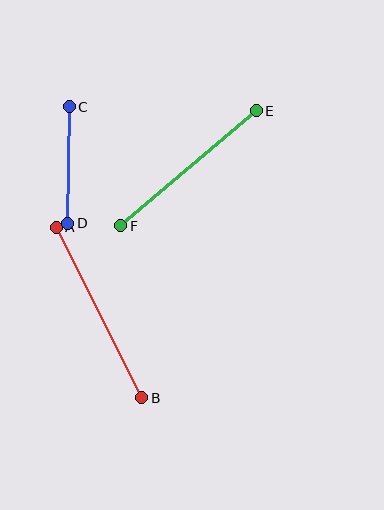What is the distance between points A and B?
The distance is approximately 191 pixels.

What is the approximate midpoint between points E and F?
The midpoint is at approximately (188, 168) pixels.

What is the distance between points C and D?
The distance is approximately 116 pixels.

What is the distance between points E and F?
The distance is approximately 178 pixels.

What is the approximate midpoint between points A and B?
The midpoint is at approximately (99, 312) pixels.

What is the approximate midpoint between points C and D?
The midpoint is at approximately (68, 165) pixels.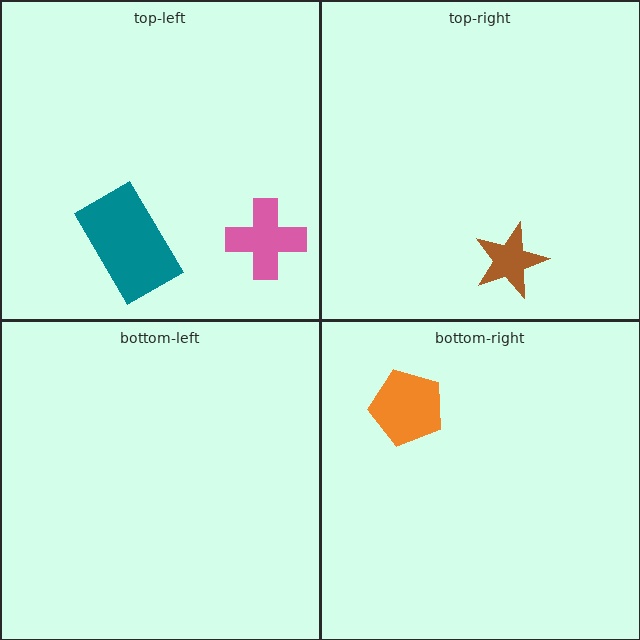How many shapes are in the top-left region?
2.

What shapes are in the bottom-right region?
The orange pentagon.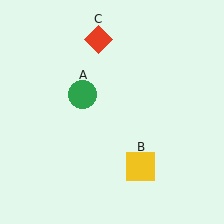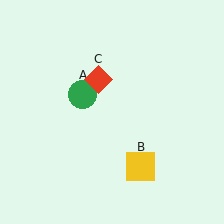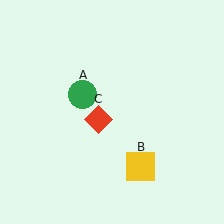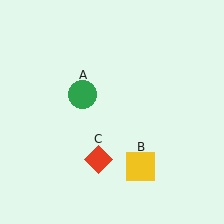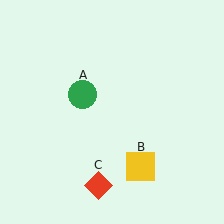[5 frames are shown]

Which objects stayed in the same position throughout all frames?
Green circle (object A) and yellow square (object B) remained stationary.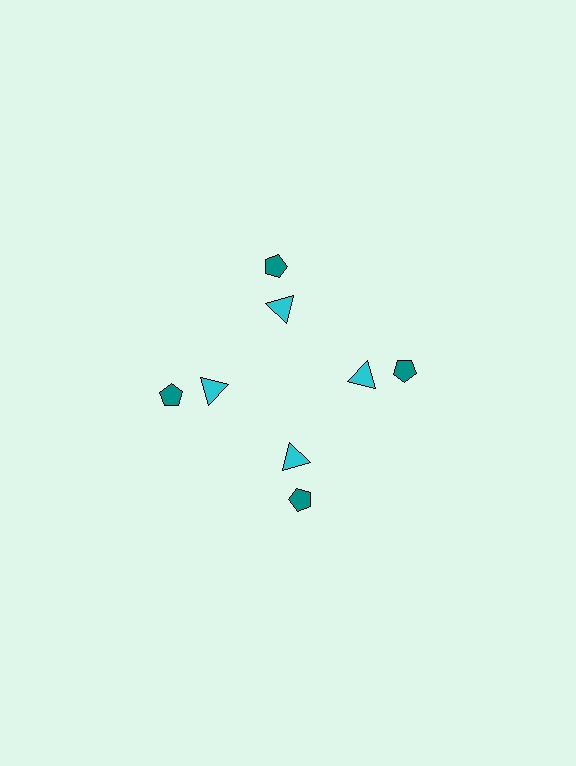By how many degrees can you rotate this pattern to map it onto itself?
The pattern maps onto itself every 90 degrees of rotation.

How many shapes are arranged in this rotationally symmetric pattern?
There are 8 shapes, arranged in 4 groups of 2.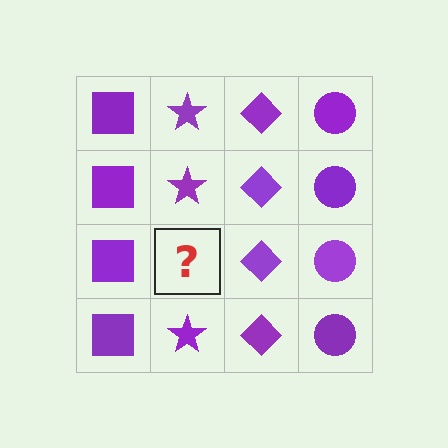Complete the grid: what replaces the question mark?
The question mark should be replaced with a purple star.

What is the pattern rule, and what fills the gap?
The rule is that each column has a consistent shape. The gap should be filled with a purple star.